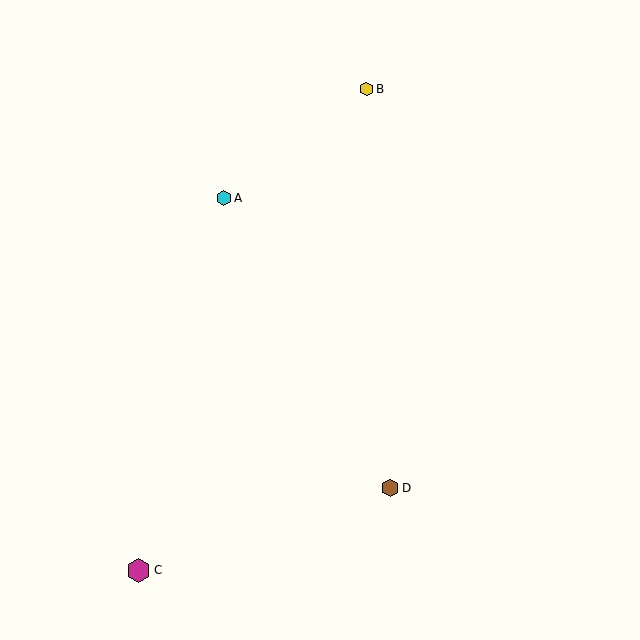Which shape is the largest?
The magenta hexagon (labeled C) is the largest.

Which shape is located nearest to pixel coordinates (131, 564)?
The magenta hexagon (labeled C) at (139, 570) is nearest to that location.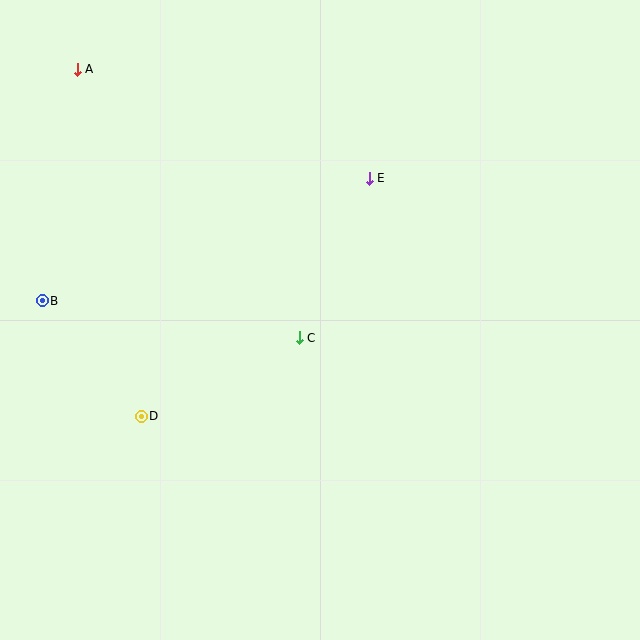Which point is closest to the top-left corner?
Point A is closest to the top-left corner.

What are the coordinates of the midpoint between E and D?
The midpoint between E and D is at (255, 297).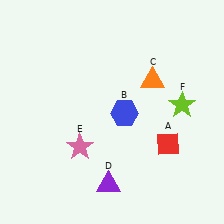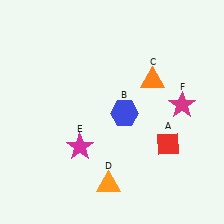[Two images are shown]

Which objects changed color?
D changed from purple to orange. E changed from pink to magenta. F changed from lime to magenta.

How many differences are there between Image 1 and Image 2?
There are 3 differences between the two images.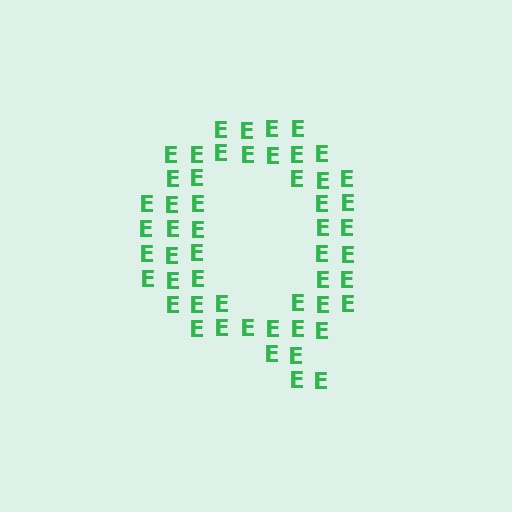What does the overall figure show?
The overall figure shows the letter Q.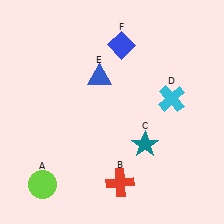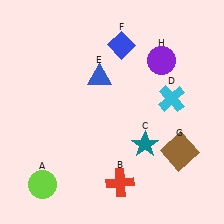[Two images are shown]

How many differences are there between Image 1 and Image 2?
There are 2 differences between the two images.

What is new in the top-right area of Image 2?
A purple circle (H) was added in the top-right area of Image 2.